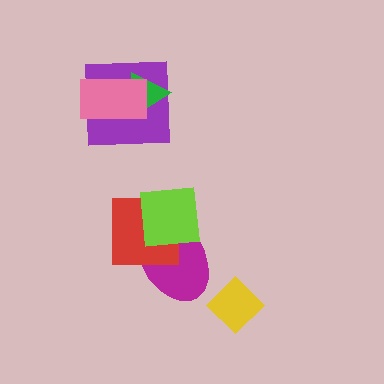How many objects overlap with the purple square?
2 objects overlap with the purple square.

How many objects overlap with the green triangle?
2 objects overlap with the green triangle.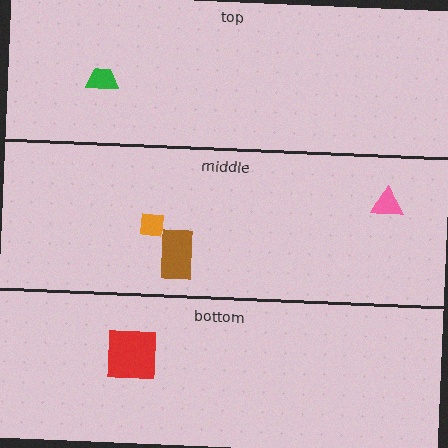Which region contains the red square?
The bottom region.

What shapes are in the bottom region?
The red square.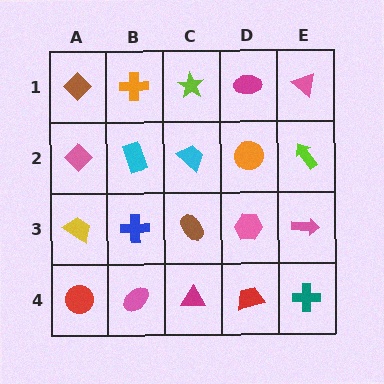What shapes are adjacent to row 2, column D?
A magenta ellipse (row 1, column D), a pink hexagon (row 3, column D), a cyan trapezoid (row 2, column C), a lime arrow (row 2, column E).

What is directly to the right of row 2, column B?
A cyan trapezoid.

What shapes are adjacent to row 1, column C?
A cyan trapezoid (row 2, column C), an orange cross (row 1, column B), a magenta ellipse (row 1, column D).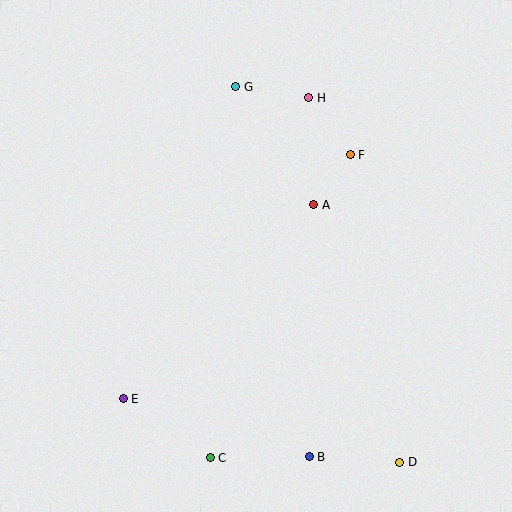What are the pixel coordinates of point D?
Point D is at (400, 462).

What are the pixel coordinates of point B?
Point B is at (309, 457).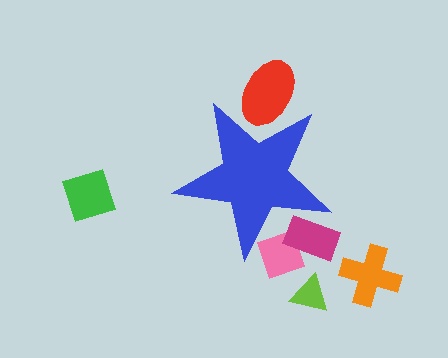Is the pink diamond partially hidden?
Yes, the pink diamond is partially hidden behind the blue star.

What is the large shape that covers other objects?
A blue star.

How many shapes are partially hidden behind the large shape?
3 shapes are partially hidden.